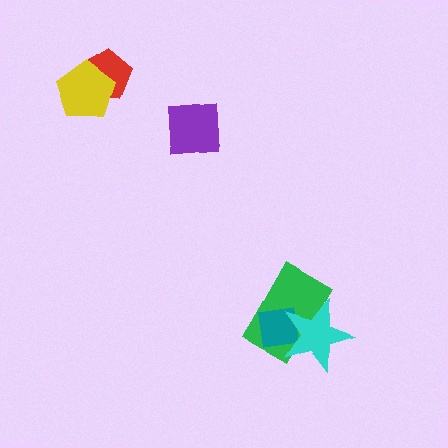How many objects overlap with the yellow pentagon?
1 object overlaps with the yellow pentagon.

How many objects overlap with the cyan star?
2 objects overlap with the cyan star.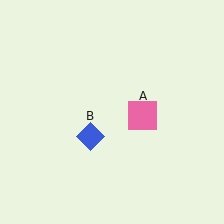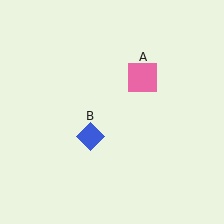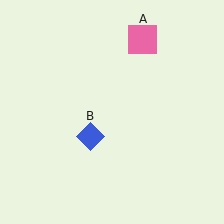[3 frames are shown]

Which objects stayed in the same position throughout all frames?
Blue diamond (object B) remained stationary.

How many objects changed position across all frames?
1 object changed position: pink square (object A).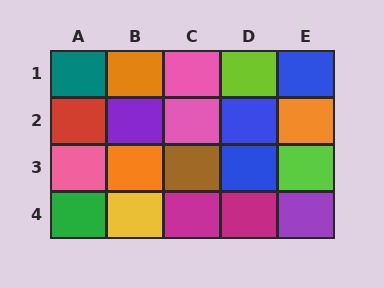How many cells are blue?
3 cells are blue.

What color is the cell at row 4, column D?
Magenta.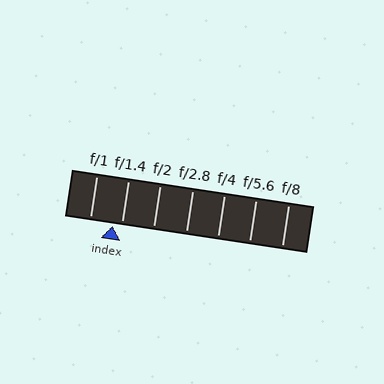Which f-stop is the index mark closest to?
The index mark is closest to f/1.4.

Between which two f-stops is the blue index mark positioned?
The index mark is between f/1 and f/1.4.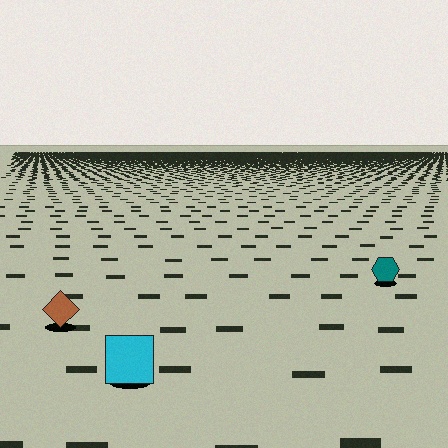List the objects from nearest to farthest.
From nearest to farthest: the cyan square, the brown diamond, the teal hexagon.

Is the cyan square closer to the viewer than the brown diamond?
Yes. The cyan square is closer — you can tell from the texture gradient: the ground texture is coarser near it.